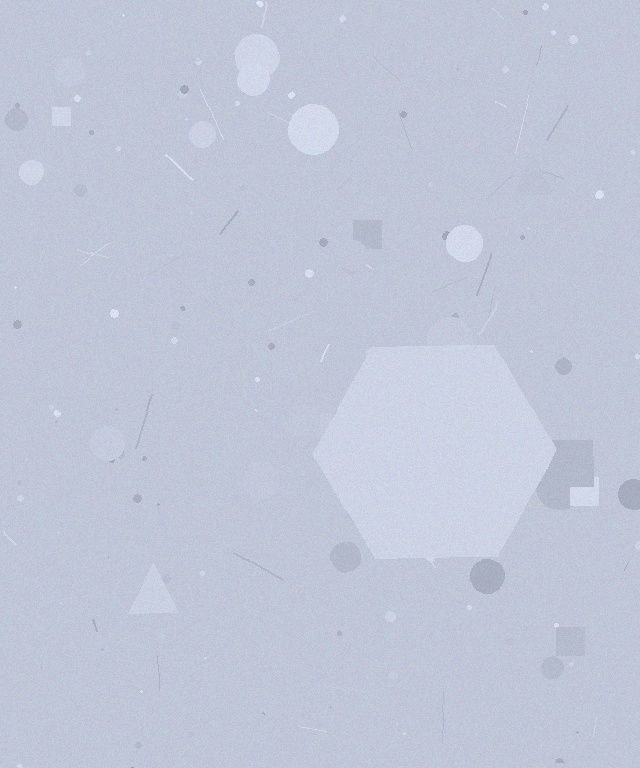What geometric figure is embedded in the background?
A hexagon is embedded in the background.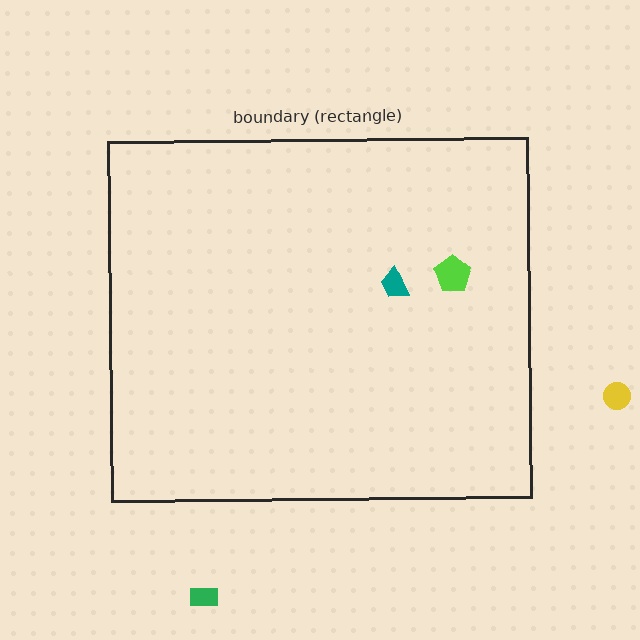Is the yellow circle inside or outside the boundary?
Outside.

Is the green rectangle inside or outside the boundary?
Outside.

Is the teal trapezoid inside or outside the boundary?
Inside.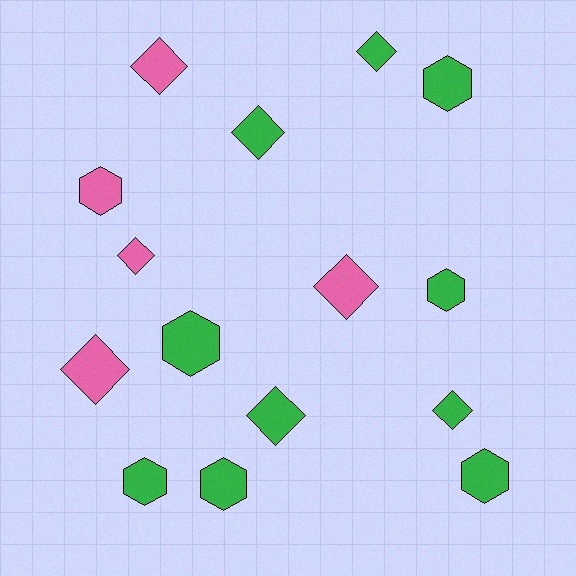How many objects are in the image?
There are 15 objects.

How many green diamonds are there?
There are 4 green diamonds.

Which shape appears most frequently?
Diamond, with 8 objects.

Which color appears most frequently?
Green, with 10 objects.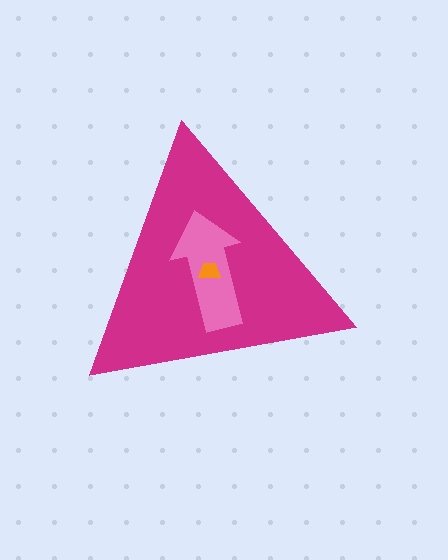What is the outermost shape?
The magenta triangle.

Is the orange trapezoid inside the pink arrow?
Yes.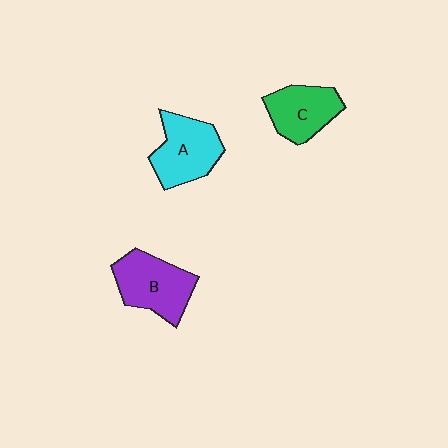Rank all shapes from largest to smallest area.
From largest to smallest: B (purple), A (cyan), C (green).